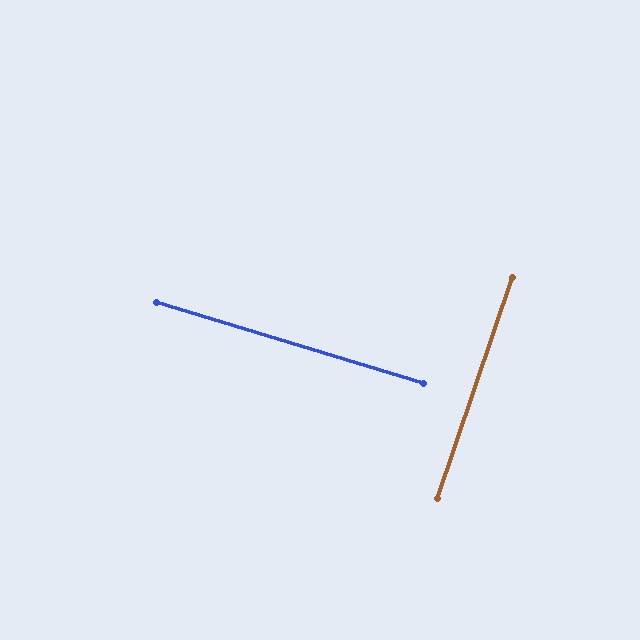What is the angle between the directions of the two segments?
Approximately 88 degrees.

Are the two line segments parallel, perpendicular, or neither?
Perpendicular — they meet at approximately 88°.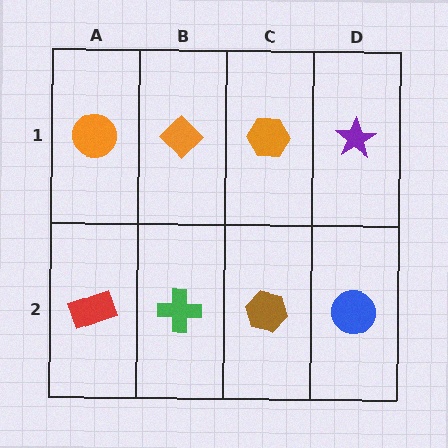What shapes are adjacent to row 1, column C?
A brown hexagon (row 2, column C), an orange diamond (row 1, column B), a purple star (row 1, column D).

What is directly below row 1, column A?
A red rectangle.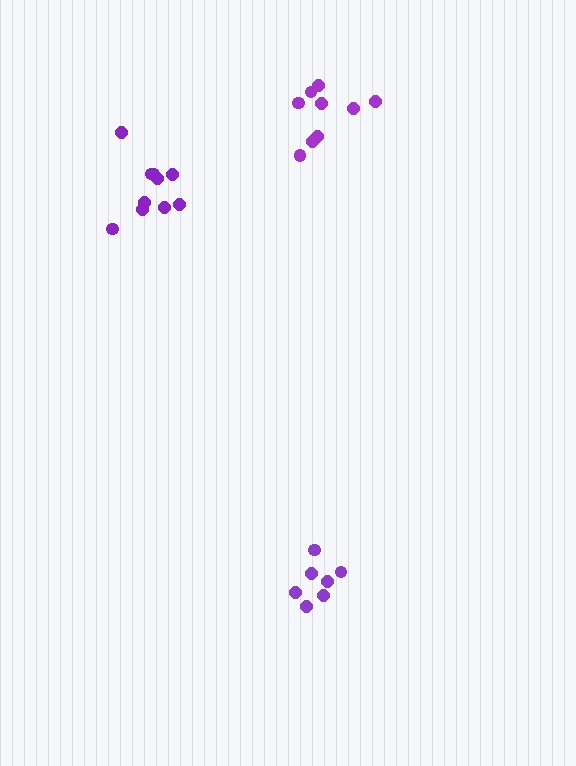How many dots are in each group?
Group 1: 7 dots, Group 2: 9 dots, Group 3: 10 dots (26 total).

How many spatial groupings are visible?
There are 3 spatial groupings.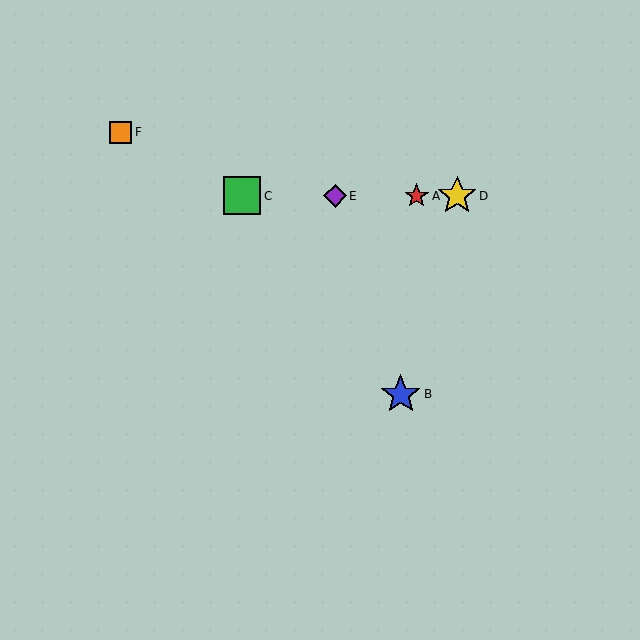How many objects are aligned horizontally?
4 objects (A, C, D, E) are aligned horizontally.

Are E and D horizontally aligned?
Yes, both are at y≈196.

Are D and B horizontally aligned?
No, D is at y≈196 and B is at y≈394.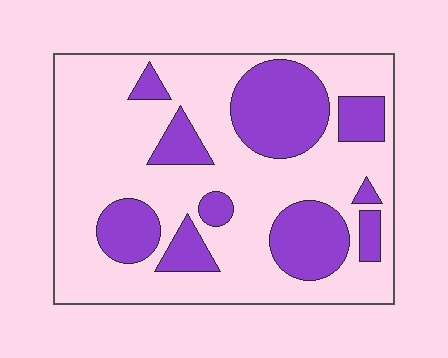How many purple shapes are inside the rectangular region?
10.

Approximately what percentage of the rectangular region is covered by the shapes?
Approximately 30%.